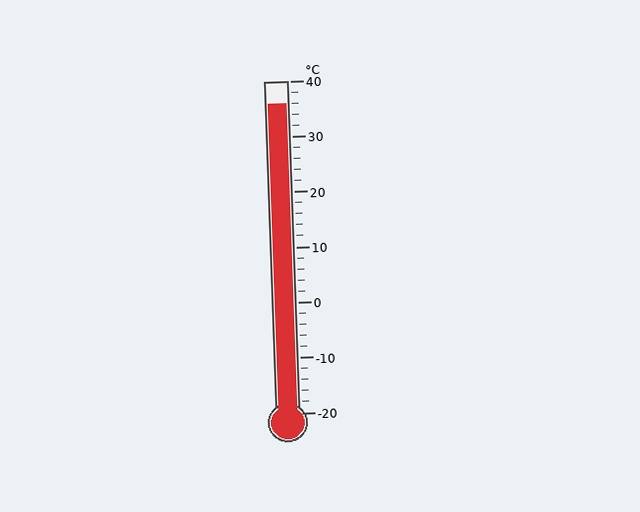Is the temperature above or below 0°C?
The temperature is above 0°C.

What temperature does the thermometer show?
The thermometer shows approximately 36°C.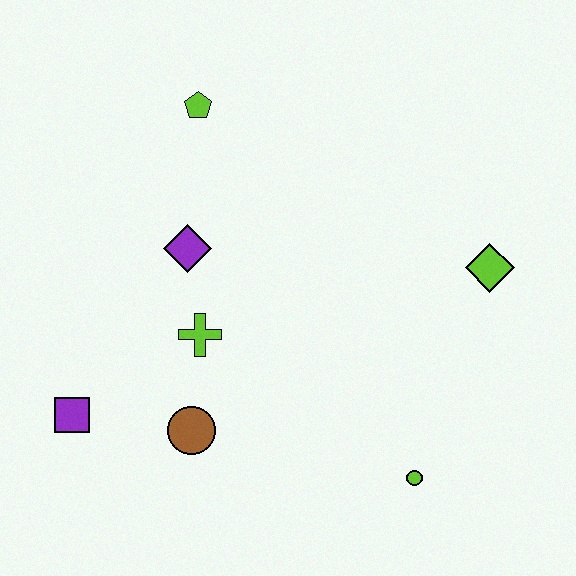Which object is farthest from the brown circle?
The lime diamond is farthest from the brown circle.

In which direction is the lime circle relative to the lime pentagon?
The lime circle is below the lime pentagon.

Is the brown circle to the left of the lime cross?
Yes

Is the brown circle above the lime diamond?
No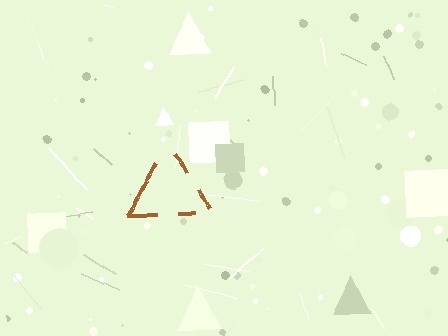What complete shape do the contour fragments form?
The contour fragments form a triangle.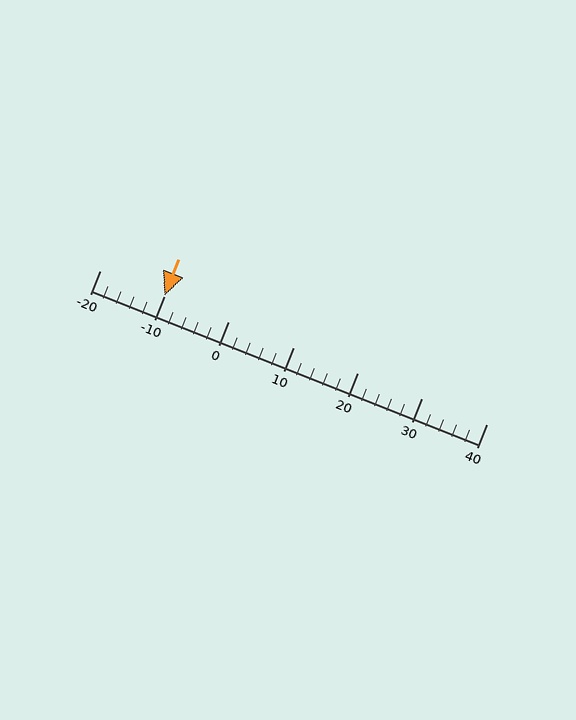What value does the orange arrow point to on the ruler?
The orange arrow points to approximately -10.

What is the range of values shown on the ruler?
The ruler shows values from -20 to 40.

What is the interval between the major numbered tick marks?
The major tick marks are spaced 10 units apart.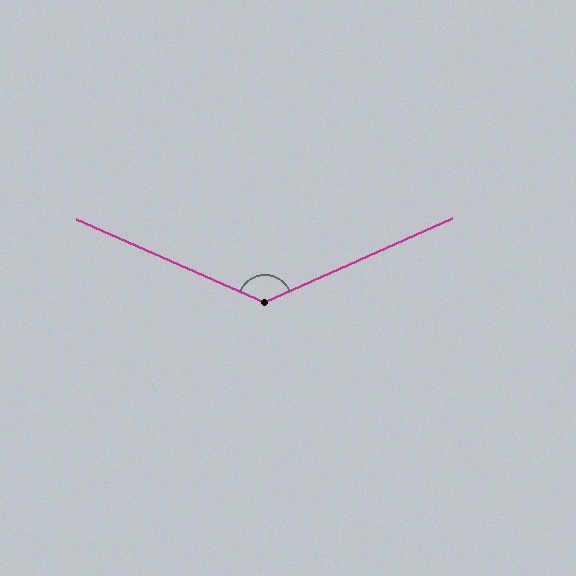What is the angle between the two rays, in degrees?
Approximately 132 degrees.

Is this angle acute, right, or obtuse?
It is obtuse.